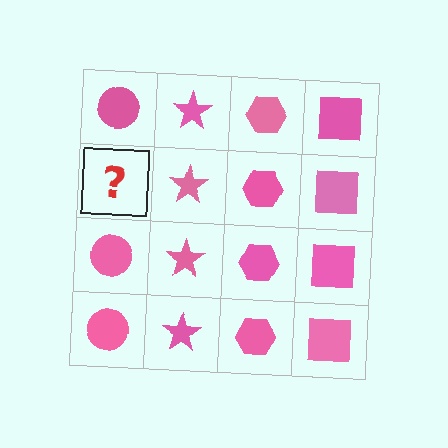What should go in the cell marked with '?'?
The missing cell should contain a pink circle.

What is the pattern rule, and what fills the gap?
The rule is that each column has a consistent shape. The gap should be filled with a pink circle.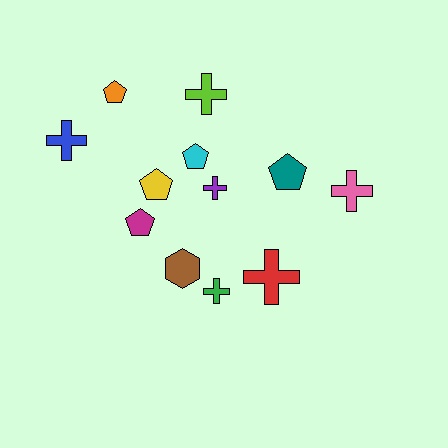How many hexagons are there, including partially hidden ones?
There is 1 hexagon.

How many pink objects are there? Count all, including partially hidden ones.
There is 1 pink object.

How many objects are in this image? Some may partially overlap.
There are 12 objects.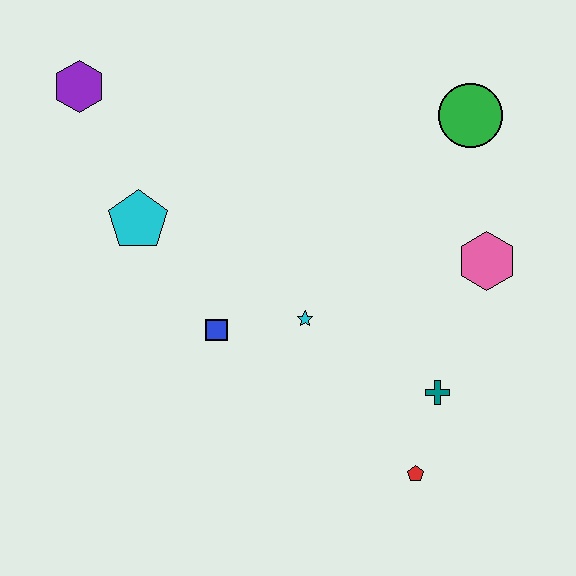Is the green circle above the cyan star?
Yes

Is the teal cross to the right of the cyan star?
Yes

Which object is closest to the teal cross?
The red pentagon is closest to the teal cross.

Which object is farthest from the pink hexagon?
The purple hexagon is farthest from the pink hexagon.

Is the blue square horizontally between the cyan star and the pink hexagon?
No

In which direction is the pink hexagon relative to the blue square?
The pink hexagon is to the right of the blue square.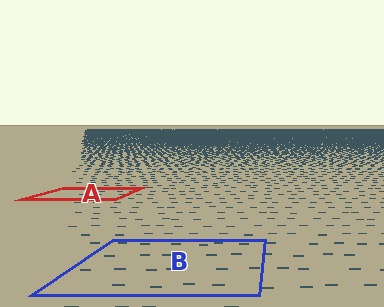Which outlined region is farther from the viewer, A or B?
Region A is farther from the viewer — the texture elements inside it appear smaller and more densely packed.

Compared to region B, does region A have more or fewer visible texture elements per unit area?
Region A has more texture elements per unit area — they are packed more densely because it is farther away.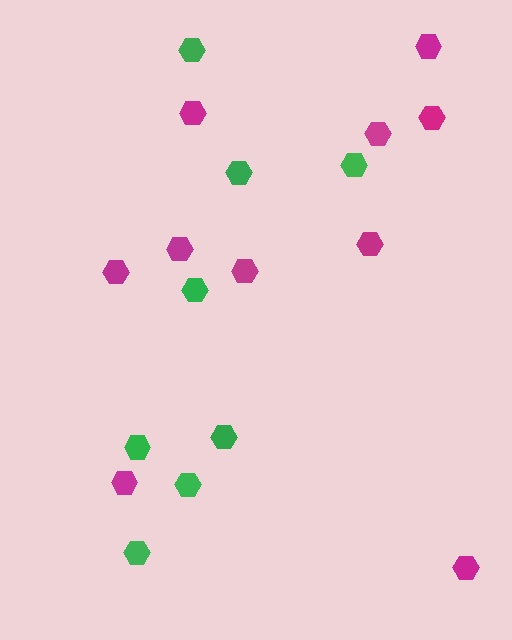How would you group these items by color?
There are 2 groups: one group of magenta hexagons (10) and one group of green hexagons (8).